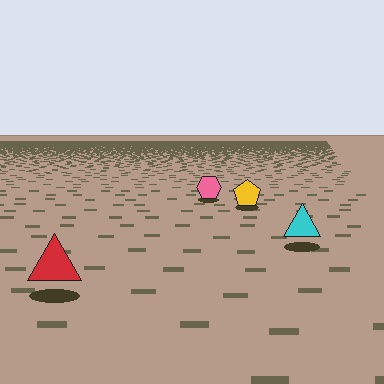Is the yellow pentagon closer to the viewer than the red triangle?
No. The red triangle is closer — you can tell from the texture gradient: the ground texture is coarser near it.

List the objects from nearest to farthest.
From nearest to farthest: the red triangle, the cyan triangle, the yellow pentagon, the pink hexagon.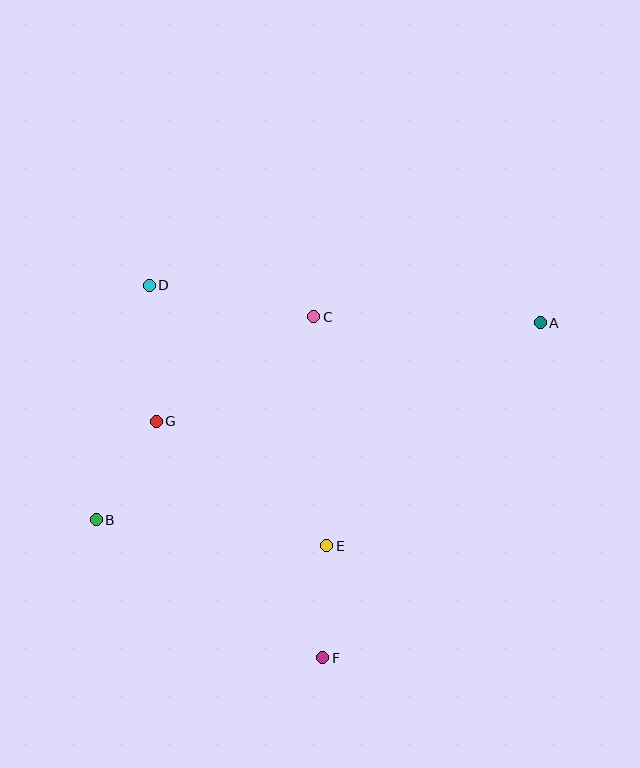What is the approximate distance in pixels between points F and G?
The distance between F and G is approximately 289 pixels.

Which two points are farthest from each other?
Points A and B are farthest from each other.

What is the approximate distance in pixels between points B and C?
The distance between B and C is approximately 298 pixels.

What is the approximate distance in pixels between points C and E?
The distance between C and E is approximately 229 pixels.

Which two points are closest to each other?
Points E and F are closest to each other.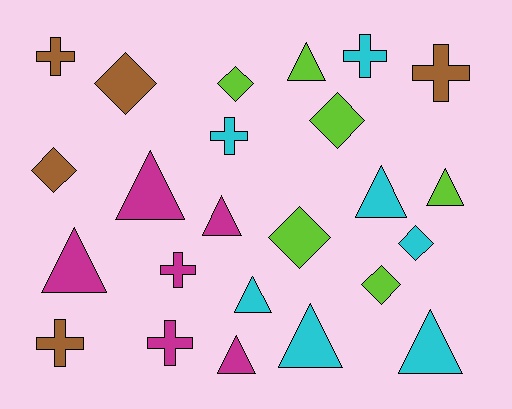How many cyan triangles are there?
There are 4 cyan triangles.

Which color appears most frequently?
Cyan, with 7 objects.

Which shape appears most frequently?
Triangle, with 10 objects.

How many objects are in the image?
There are 24 objects.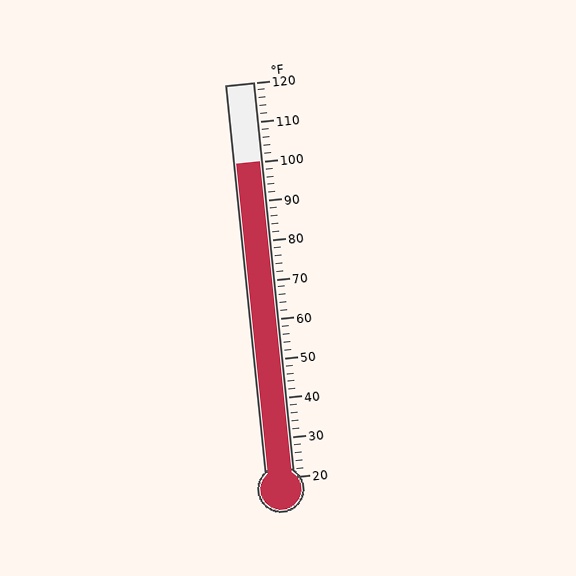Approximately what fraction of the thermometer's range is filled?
The thermometer is filled to approximately 80% of its range.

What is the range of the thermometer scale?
The thermometer scale ranges from 20°F to 120°F.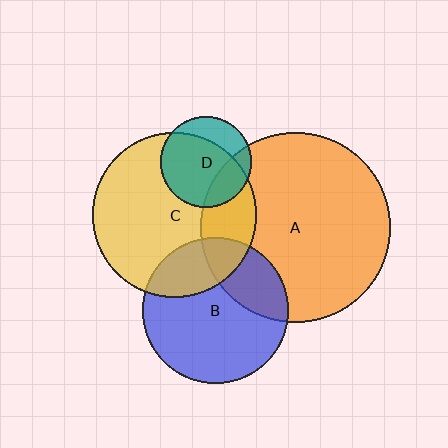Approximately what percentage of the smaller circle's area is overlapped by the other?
Approximately 25%.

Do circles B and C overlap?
Yes.